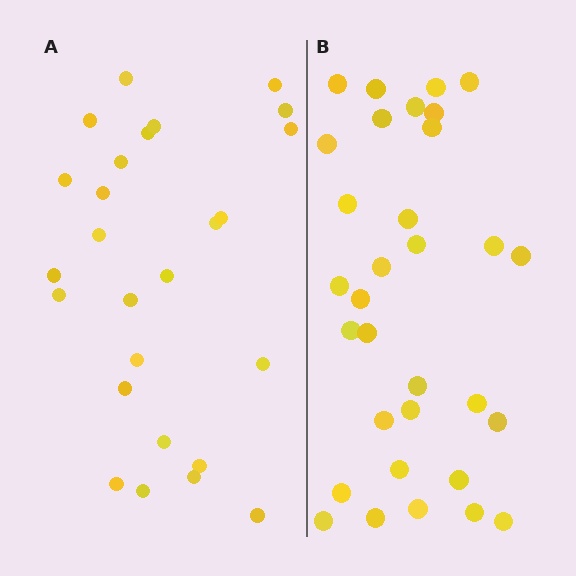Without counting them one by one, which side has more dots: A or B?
Region B (the right region) has more dots.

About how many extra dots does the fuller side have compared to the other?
Region B has about 6 more dots than region A.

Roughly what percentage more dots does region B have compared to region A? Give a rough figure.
About 25% more.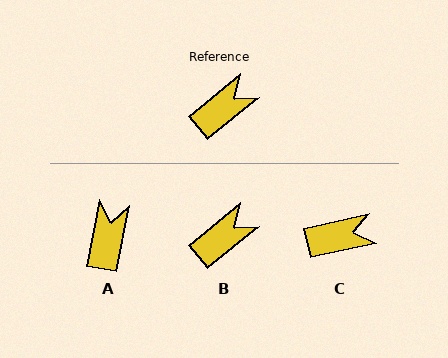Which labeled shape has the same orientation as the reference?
B.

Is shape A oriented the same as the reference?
No, it is off by about 40 degrees.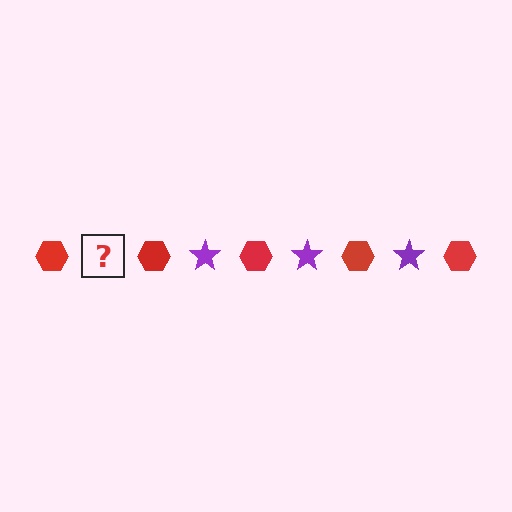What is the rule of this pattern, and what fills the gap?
The rule is that the pattern alternates between red hexagon and purple star. The gap should be filled with a purple star.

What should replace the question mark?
The question mark should be replaced with a purple star.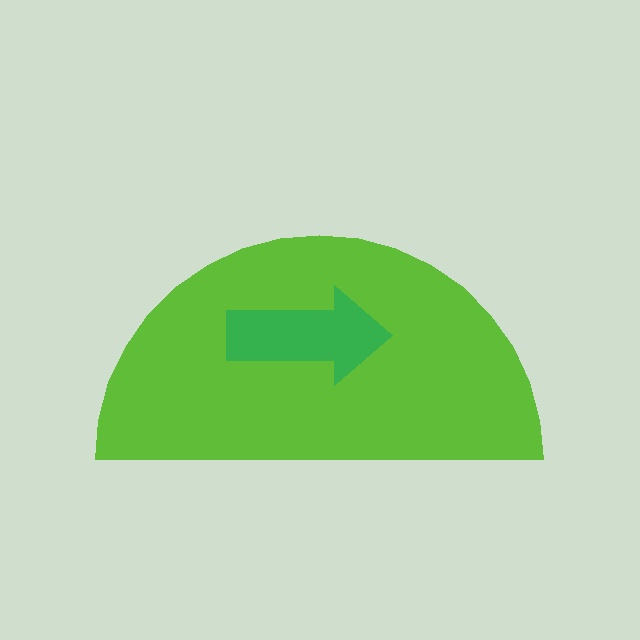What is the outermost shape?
The lime semicircle.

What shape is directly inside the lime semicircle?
The green arrow.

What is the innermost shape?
The green arrow.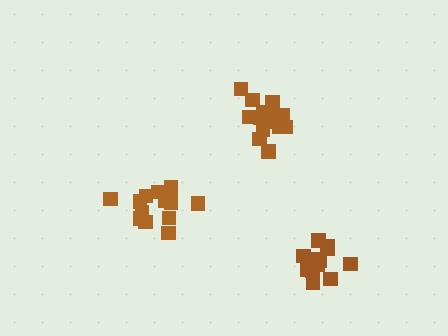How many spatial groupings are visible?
There are 3 spatial groupings.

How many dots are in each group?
Group 1: 17 dots, Group 2: 14 dots, Group 3: 13 dots (44 total).